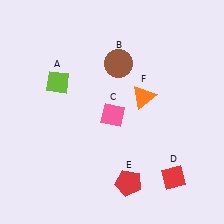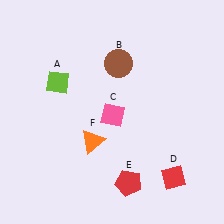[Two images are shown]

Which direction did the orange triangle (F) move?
The orange triangle (F) moved left.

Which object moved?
The orange triangle (F) moved left.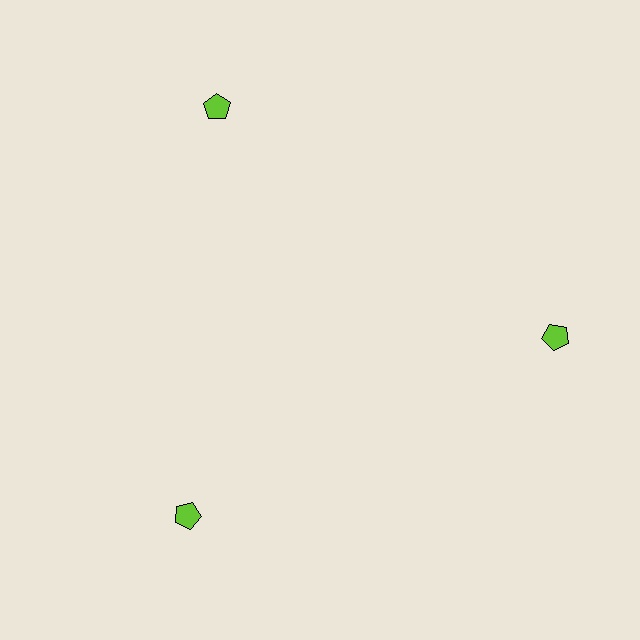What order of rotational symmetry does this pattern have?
This pattern has 3-fold rotational symmetry.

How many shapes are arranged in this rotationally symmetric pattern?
There are 3 shapes, arranged in 3 groups of 1.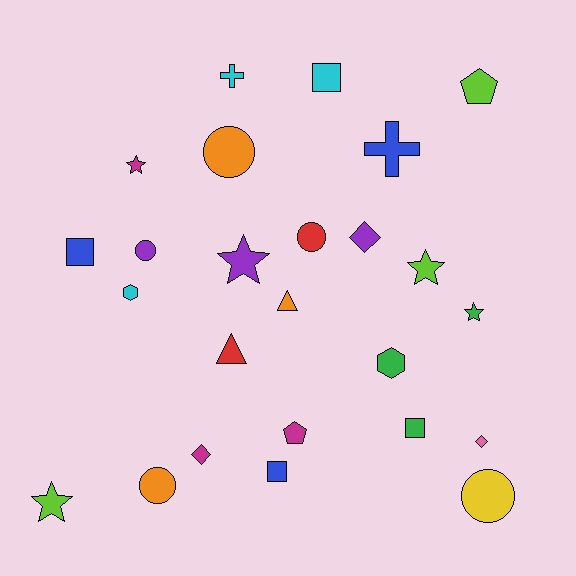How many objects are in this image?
There are 25 objects.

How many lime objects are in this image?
There are 3 lime objects.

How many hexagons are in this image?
There are 2 hexagons.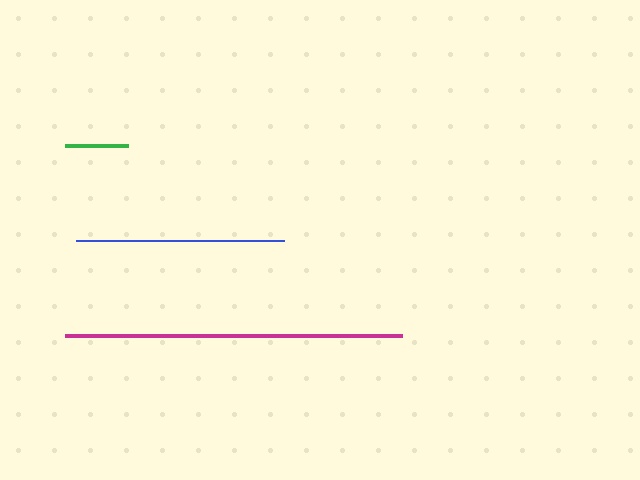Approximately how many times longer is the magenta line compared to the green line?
The magenta line is approximately 5.4 times the length of the green line.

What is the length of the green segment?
The green segment is approximately 62 pixels long.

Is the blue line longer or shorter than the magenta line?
The magenta line is longer than the blue line.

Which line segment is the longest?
The magenta line is the longest at approximately 337 pixels.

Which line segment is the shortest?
The green line is the shortest at approximately 62 pixels.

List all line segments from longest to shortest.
From longest to shortest: magenta, blue, green.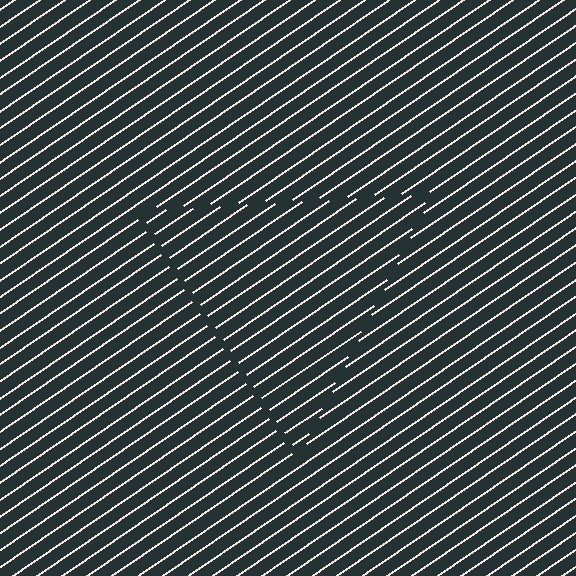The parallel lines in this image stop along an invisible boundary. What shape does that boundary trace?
An illusory triangle. The interior of the shape contains the same grating, shifted by half a period — the contour is defined by the phase discontinuity where line-ends from the inner and outer gratings abut.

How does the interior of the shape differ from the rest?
The interior of the shape contains the same grating, shifted by half a period — the contour is defined by the phase discontinuity where line-ends from the inner and outer gratings abut.